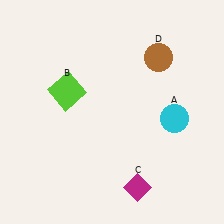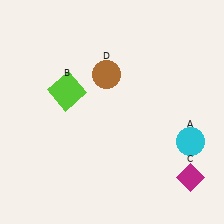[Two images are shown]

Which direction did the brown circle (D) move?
The brown circle (D) moved left.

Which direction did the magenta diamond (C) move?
The magenta diamond (C) moved right.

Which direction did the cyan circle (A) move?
The cyan circle (A) moved down.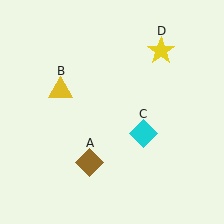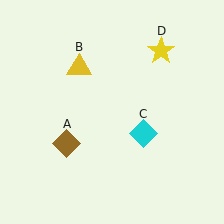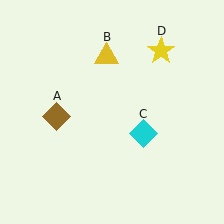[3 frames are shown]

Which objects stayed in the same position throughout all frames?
Cyan diamond (object C) and yellow star (object D) remained stationary.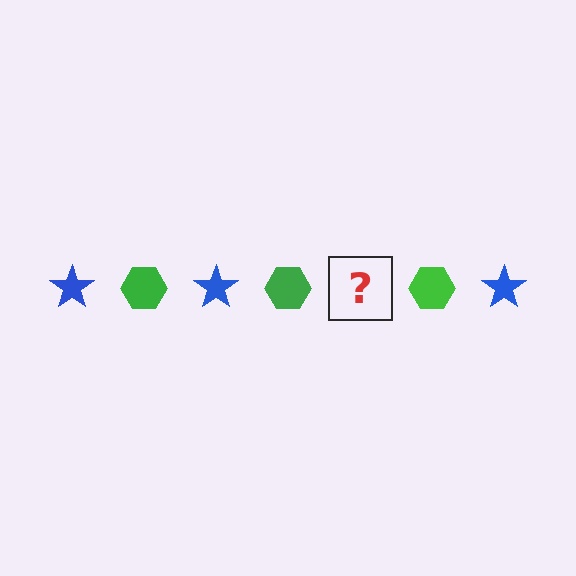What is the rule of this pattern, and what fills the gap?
The rule is that the pattern alternates between blue star and green hexagon. The gap should be filled with a blue star.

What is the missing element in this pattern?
The missing element is a blue star.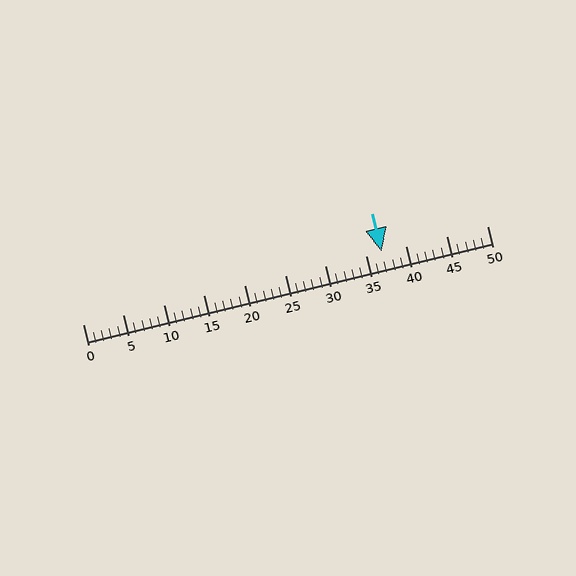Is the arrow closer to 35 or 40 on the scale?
The arrow is closer to 35.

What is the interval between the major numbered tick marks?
The major tick marks are spaced 5 units apart.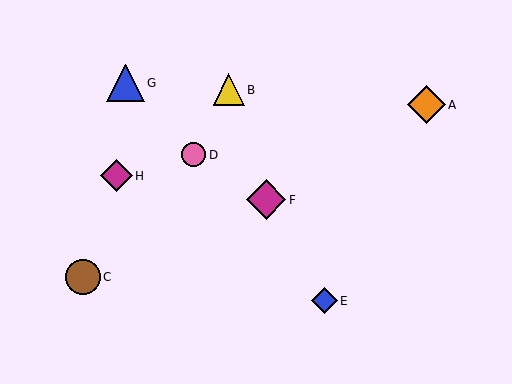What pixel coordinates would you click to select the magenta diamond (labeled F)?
Click at (266, 200) to select the magenta diamond F.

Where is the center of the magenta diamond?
The center of the magenta diamond is at (266, 200).